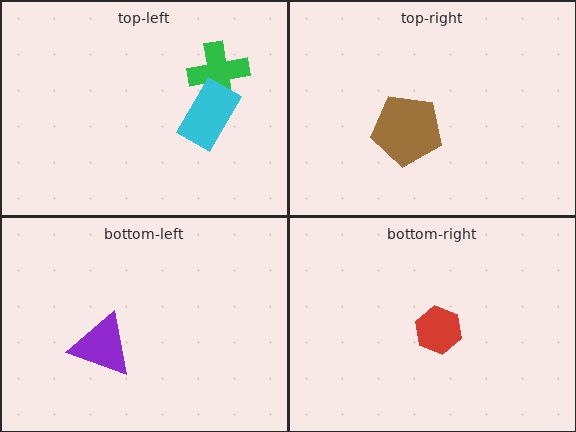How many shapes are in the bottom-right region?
1.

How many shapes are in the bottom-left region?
1.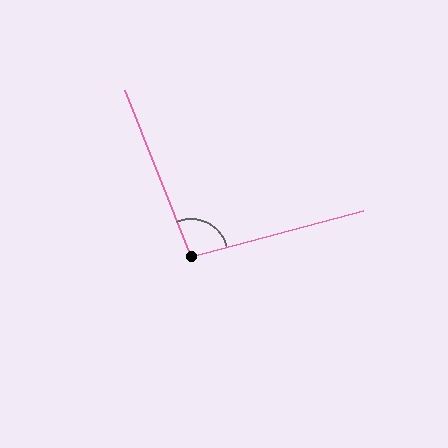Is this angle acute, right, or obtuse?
It is obtuse.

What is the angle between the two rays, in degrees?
Approximately 97 degrees.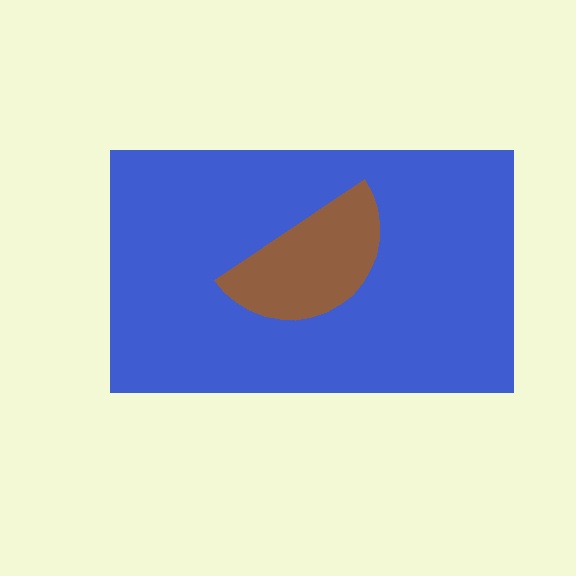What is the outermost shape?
The blue rectangle.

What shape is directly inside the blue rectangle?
The brown semicircle.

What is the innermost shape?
The brown semicircle.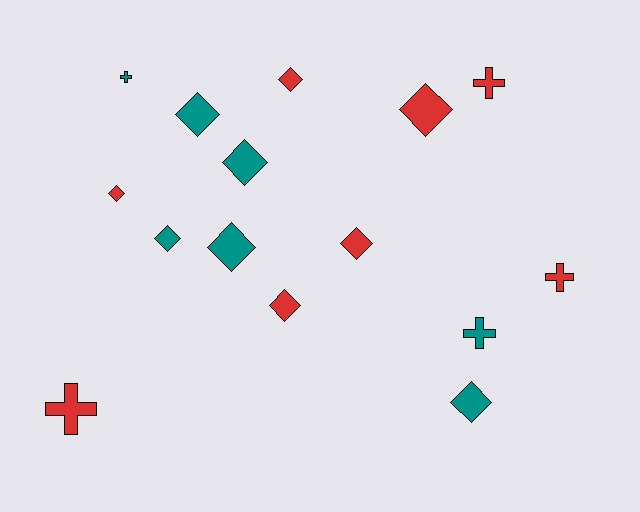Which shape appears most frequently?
Diamond, with 10 objects.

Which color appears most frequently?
Red, with 8 objects.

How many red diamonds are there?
There are 5 red diamonds.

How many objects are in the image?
There are 15 objects.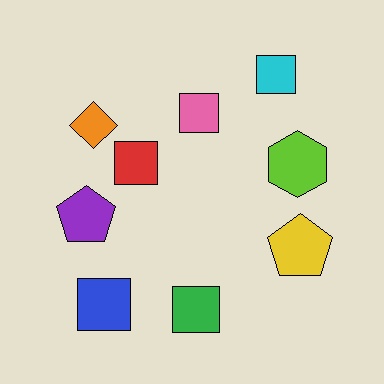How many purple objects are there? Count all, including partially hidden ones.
There is 1 purple object.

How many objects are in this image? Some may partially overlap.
There are 9 objects.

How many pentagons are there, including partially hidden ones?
There are 2 pentagons.